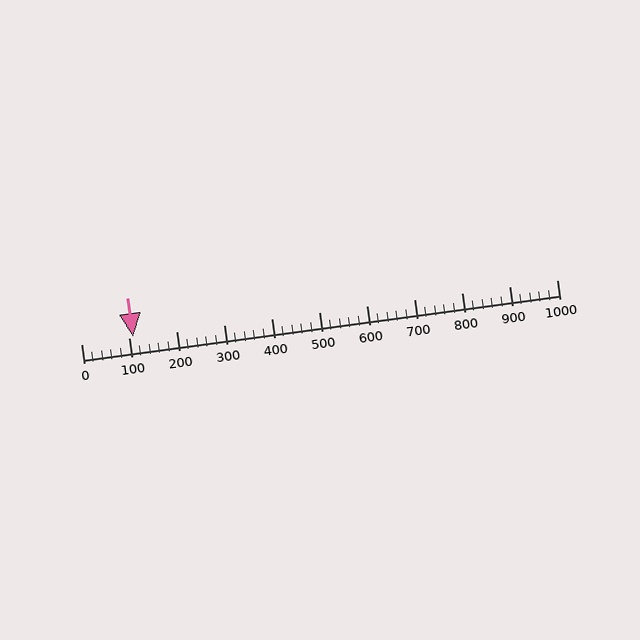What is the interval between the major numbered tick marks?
The major tick marks are spaced 100 units apart.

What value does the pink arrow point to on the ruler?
The pink arrow points to approximately 110.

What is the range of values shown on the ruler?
The ruler shows values from 0 to 1000.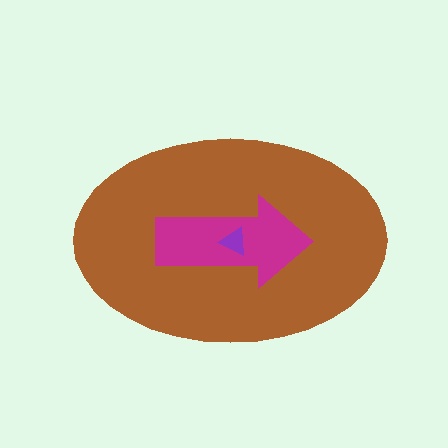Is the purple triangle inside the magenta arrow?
Yes.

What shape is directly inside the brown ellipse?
The magenta arrow.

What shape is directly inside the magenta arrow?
The purple triangle.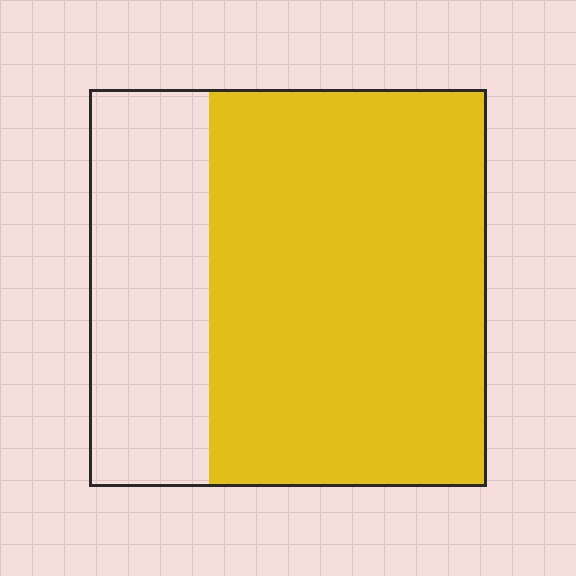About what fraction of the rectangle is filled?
About two thirds (2/3).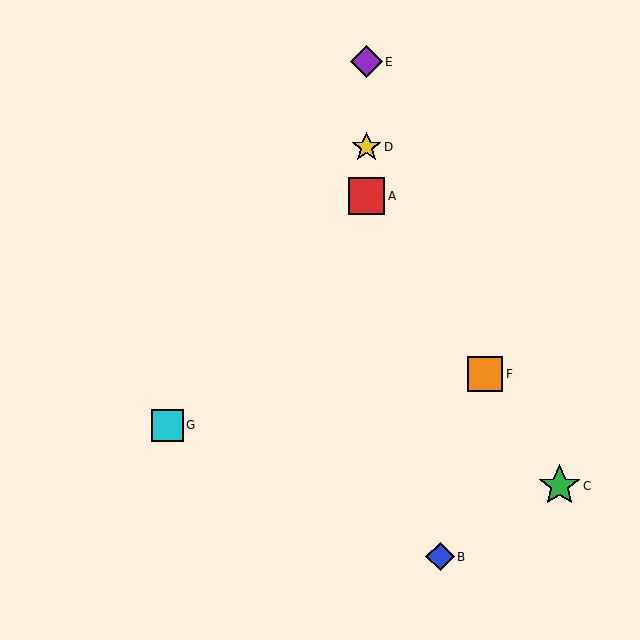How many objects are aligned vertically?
3 objects (A, D, E) are aligned vertically.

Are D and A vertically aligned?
Yes, both are at x≈366.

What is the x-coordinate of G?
Object G is at x≈167.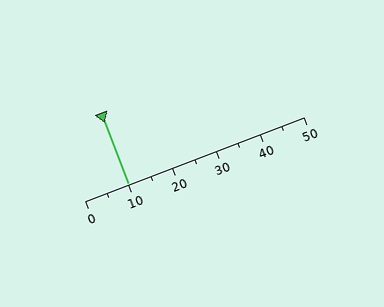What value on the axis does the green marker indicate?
The marker indicates approximately 10.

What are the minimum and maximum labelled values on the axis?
The axis runs from 0 to 50.